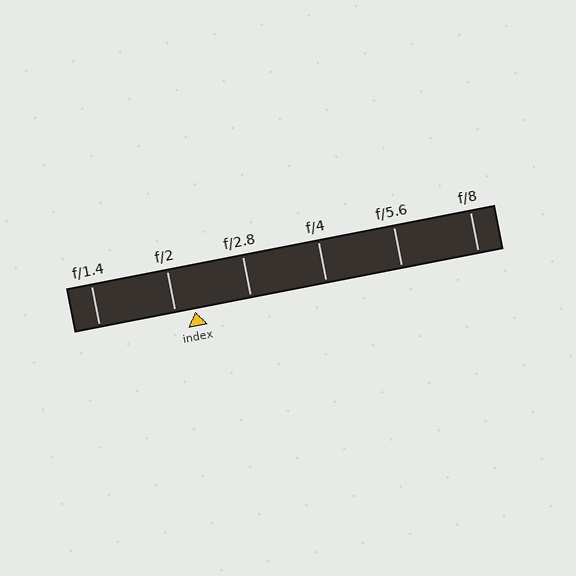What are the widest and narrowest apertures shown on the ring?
The widest aperture shown is f/1.4 and the narrowest is f/8.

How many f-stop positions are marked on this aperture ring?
There are 6 f-stop positions marked.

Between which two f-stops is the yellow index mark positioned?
The index mark is between f/2 and f/2.8.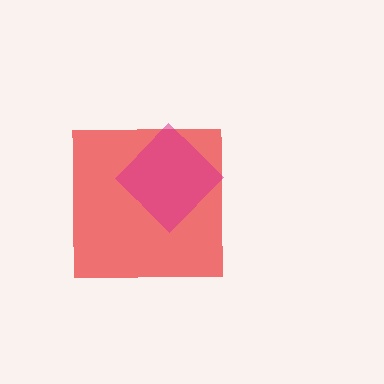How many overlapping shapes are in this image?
There are 2 overlapping shapes in the image.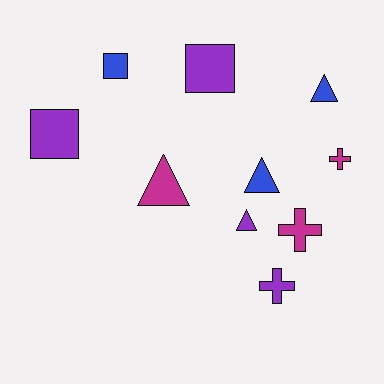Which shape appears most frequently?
Triangle, with 4 objects.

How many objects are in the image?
There are 10 objects.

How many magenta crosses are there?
There are 2 magenta crosses.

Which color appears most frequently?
Purple, with 4 objects.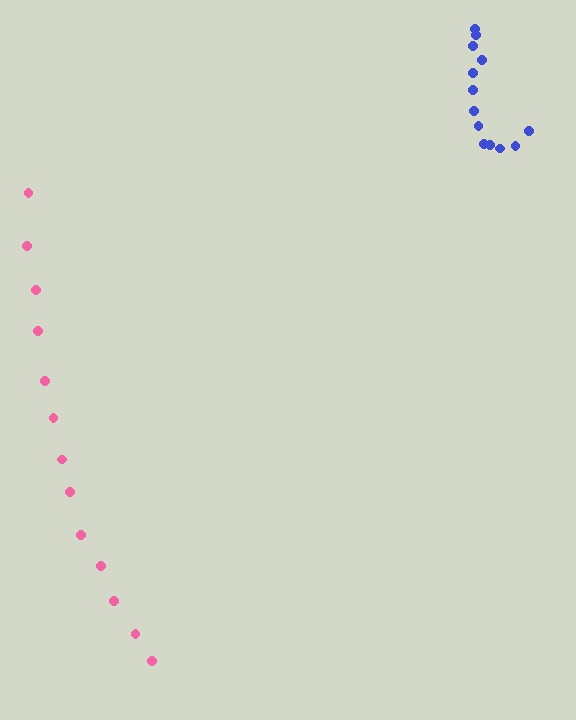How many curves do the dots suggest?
There are 2 distinct paths.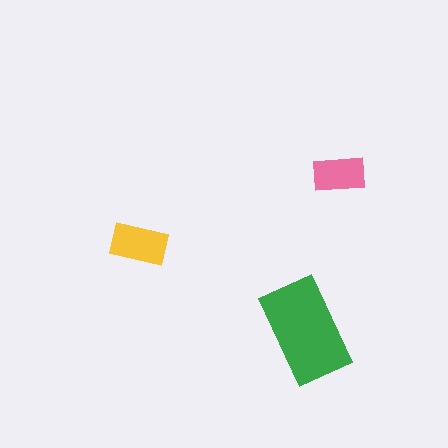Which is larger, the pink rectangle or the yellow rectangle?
The yellow one.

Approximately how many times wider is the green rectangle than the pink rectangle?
About 2 times wider.